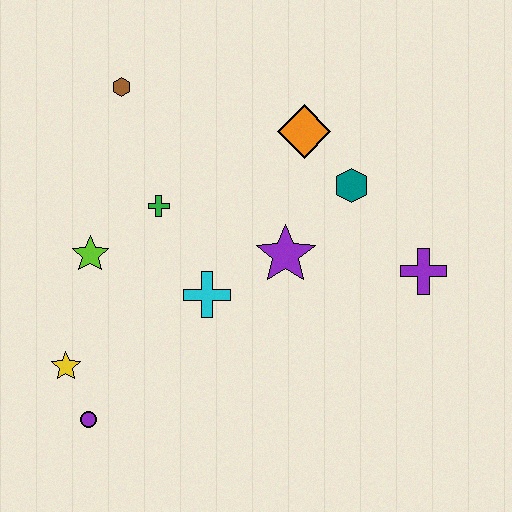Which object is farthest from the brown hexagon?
The purple cross is farthest from the brown hexagon.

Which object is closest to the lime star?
The green cross is closest to the lime star.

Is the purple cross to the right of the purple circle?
Yes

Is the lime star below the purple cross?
No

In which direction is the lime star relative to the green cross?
The lime star is to the left of the green cross.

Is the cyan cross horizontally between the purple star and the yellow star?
Yes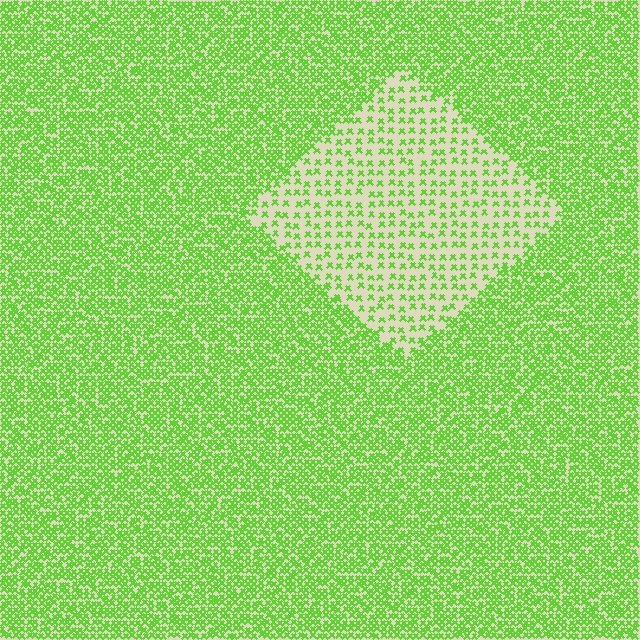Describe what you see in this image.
The image contains small lime elements arranged at two different densities. A diamond-shaped region is visible where the elements are less densely packed than the surrounding area.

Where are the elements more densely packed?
The elements are more densely packed outside the diamond boundary.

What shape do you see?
I see a diamond.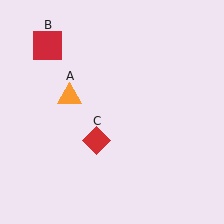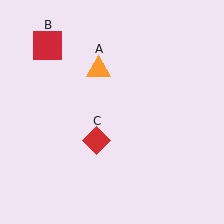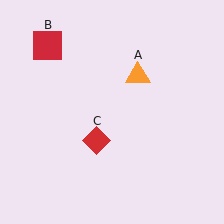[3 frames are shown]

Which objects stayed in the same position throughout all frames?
Red square (object B) and red diamond (object C) remained stationary.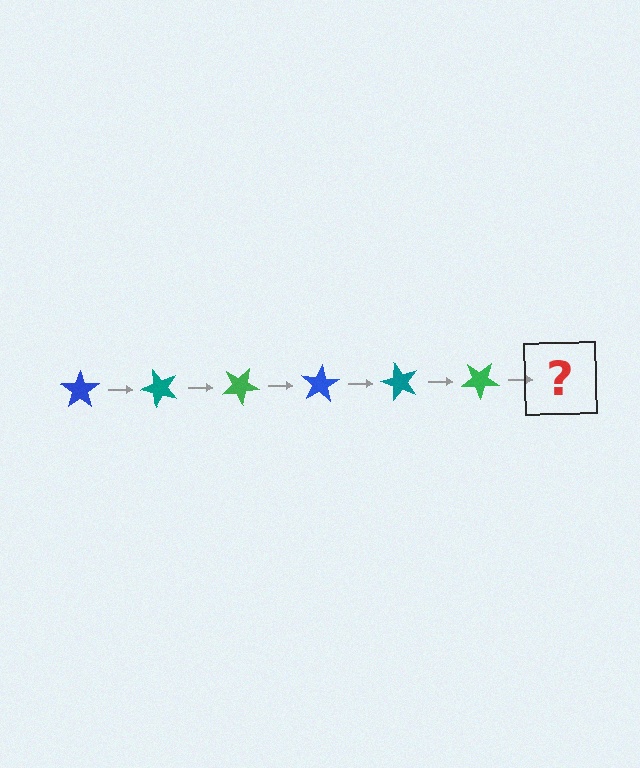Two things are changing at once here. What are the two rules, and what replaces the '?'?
The two rules are that it rotates 50 degrees each step and the color cycles through blue, teal, and green. The '?' should be a blue star, rotated 300 degrees from the start.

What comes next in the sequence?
The next element should be a blue star, rotated 300 degrees from the start.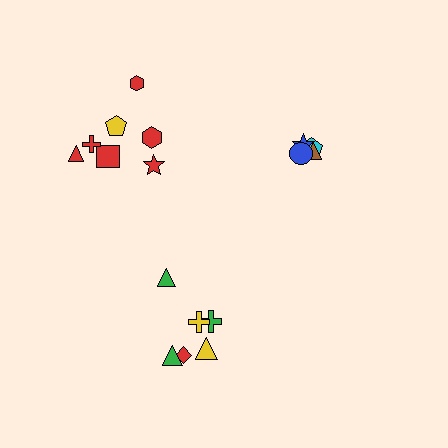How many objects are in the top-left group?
There are 7 objects.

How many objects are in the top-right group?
There are 4 objects.